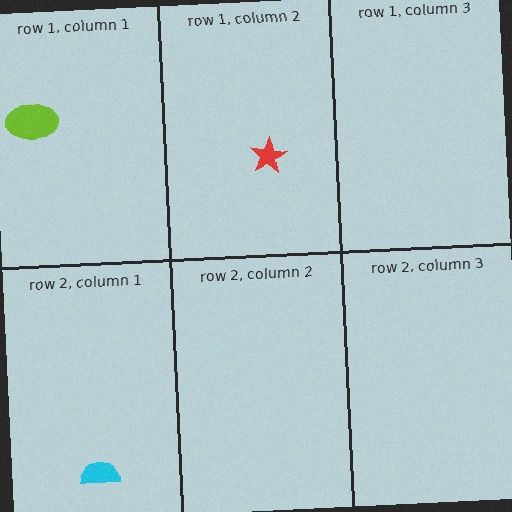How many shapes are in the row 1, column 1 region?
1.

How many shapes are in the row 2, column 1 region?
1.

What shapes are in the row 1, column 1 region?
The lime ellipse.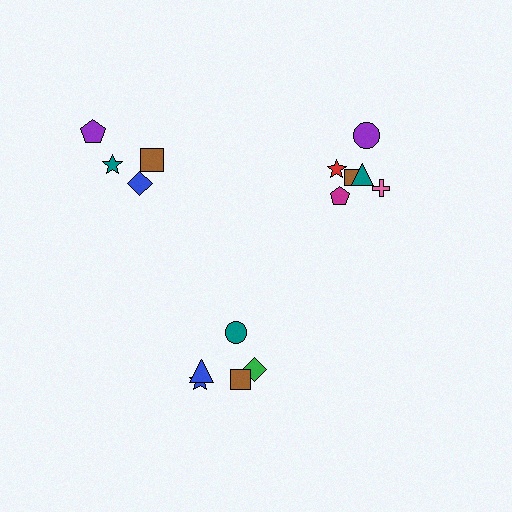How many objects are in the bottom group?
There are 5 objects.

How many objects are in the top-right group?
There are 6 objects.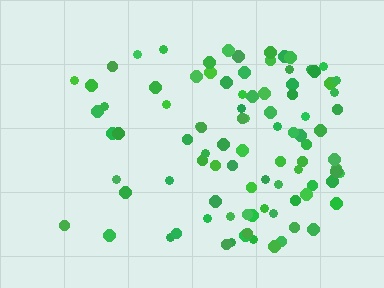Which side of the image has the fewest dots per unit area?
The left.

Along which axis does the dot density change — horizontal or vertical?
Horizontal.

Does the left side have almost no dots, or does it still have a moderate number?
Still a moderate number, just noticeably fewer than the right.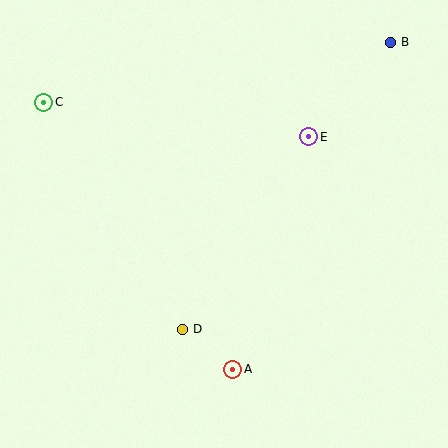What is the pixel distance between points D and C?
The distance between D and C is 266 pixels.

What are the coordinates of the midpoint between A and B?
The midpoint between A and B is at (311, 206).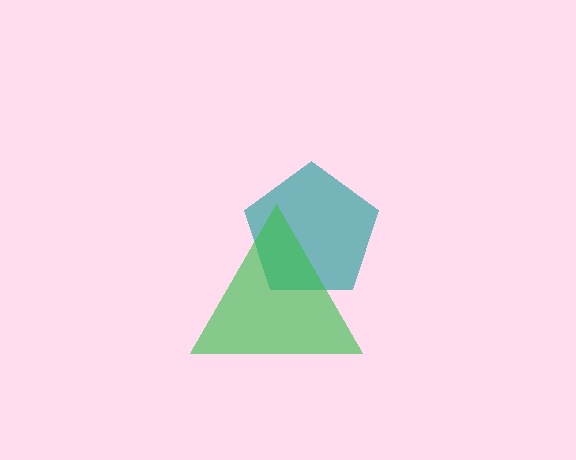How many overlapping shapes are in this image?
There are 2 overlapping shapes in the image.